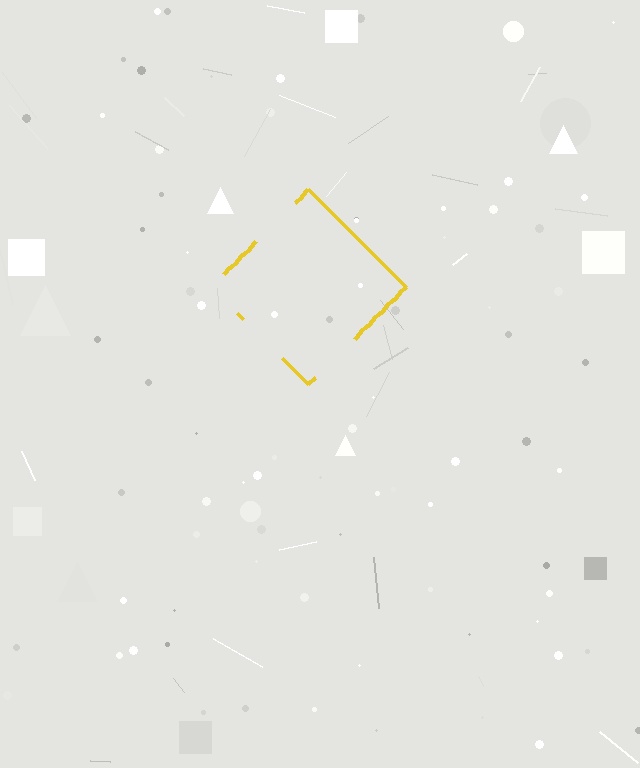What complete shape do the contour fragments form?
The contour fragments form a diamond.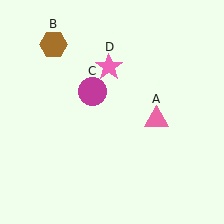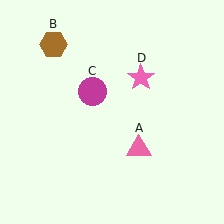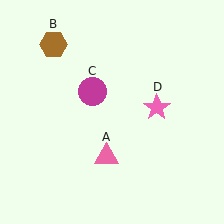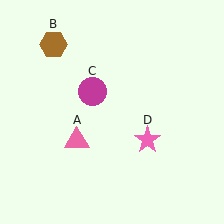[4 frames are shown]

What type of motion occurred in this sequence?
The pink triangle (object A), pink star (object D) rotated clockwise around the center of the scene.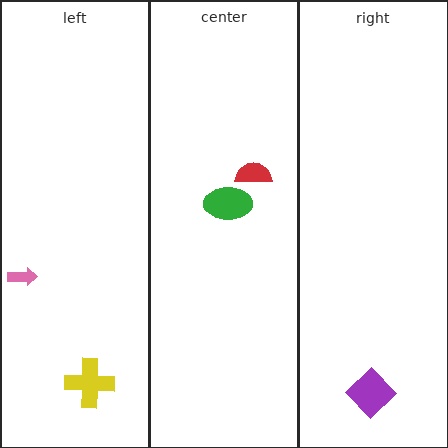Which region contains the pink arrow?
The left region.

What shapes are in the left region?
The yellow cross, the pink arrow.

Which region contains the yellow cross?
The left region.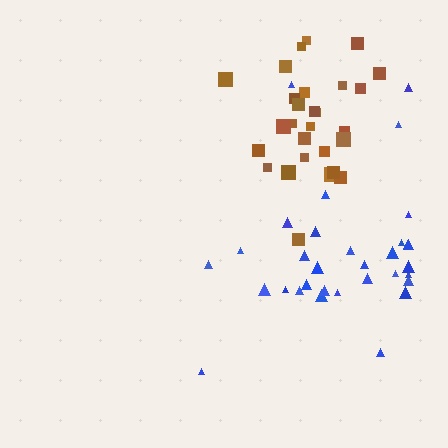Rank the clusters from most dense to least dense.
brown, blue.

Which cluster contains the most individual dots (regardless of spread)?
Blue (34).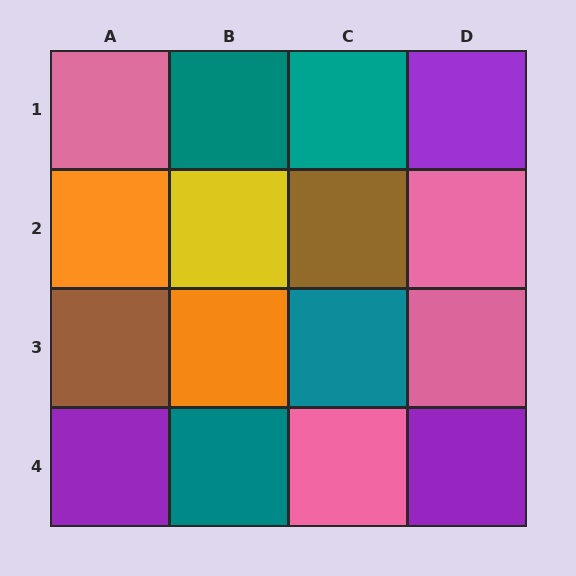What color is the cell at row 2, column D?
Pink.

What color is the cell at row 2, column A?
Orange.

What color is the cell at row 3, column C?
Teal.